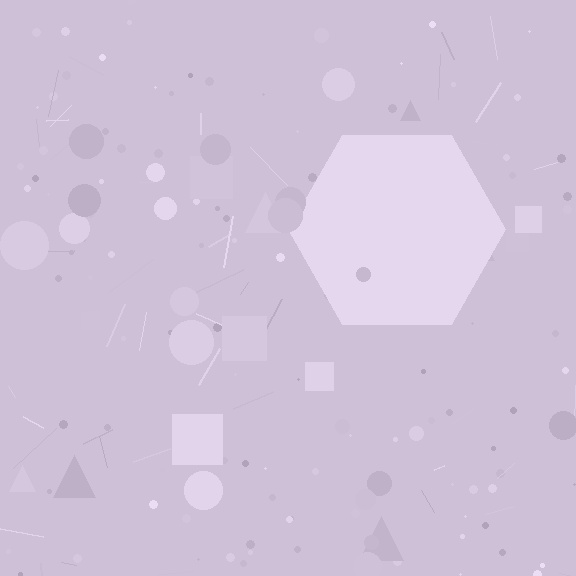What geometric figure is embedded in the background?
A hexagon is embedded in the background.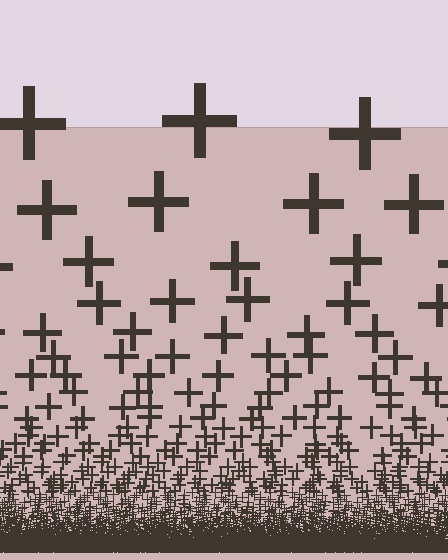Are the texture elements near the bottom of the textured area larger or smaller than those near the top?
Smaller. The gradient is inverted — elements near the bottom are smaller and denser.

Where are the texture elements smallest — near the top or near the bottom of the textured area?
Near the bottom.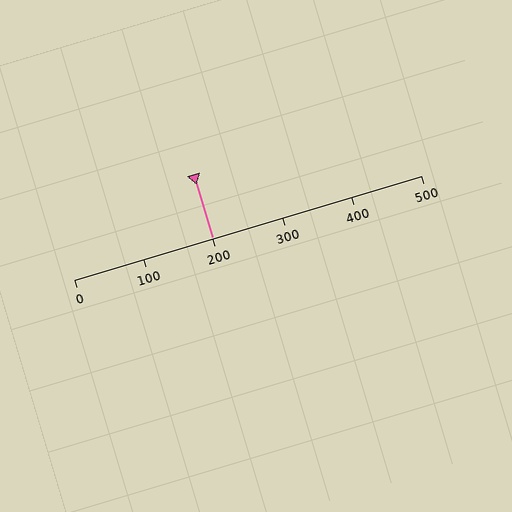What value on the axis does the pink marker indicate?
The marker indicates approximately 200.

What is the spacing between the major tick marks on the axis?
The major ticks are spaced 100 apart.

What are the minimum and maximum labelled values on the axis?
The axis runs from 0 to 500.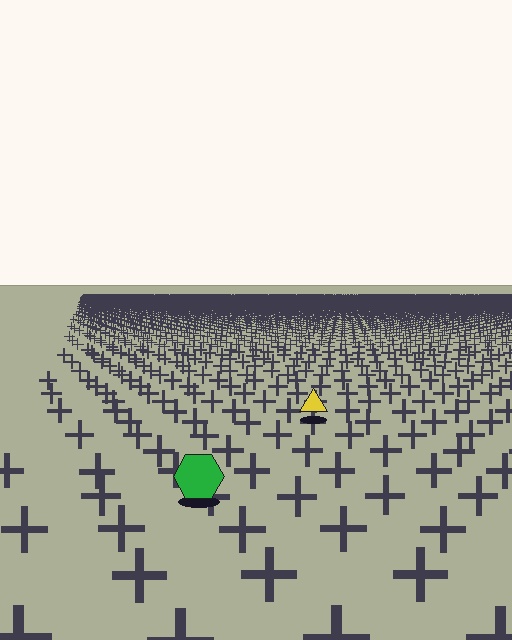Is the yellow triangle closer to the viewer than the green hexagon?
No. The green hexagon is closer — you can tell from the texture gradient: the ground texture is coarser near it.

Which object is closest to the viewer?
The green hexagon is closest. The texture marks near it are larger and more spread out.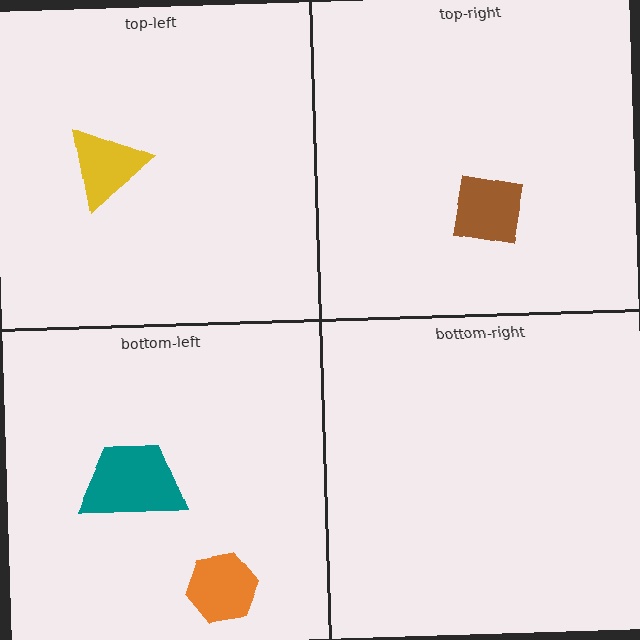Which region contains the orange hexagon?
The bottom-left region.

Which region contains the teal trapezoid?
The bottom-left region.